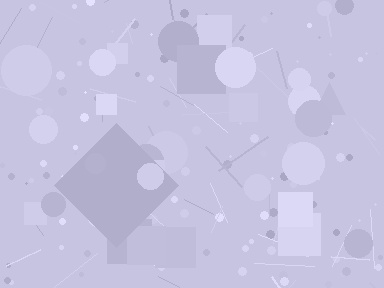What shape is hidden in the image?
A diamond is hidden in the image.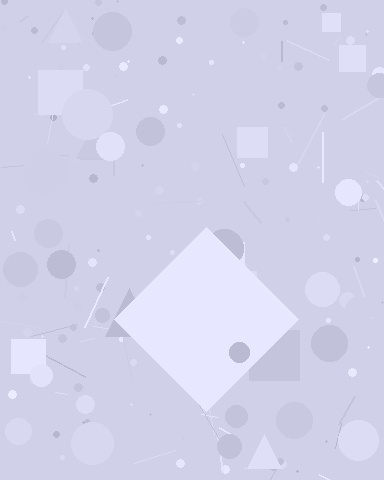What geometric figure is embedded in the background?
A diamond is embedded in the background.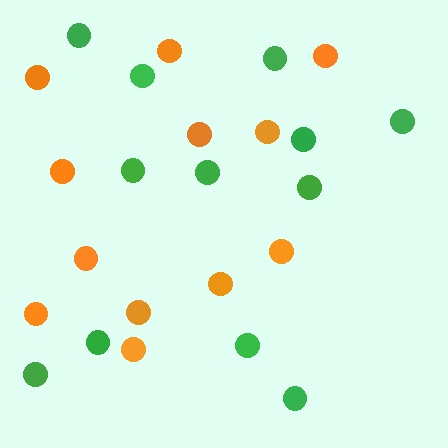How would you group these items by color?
There are 2 groups: one group of green circles (12) and one group of orange circles (12).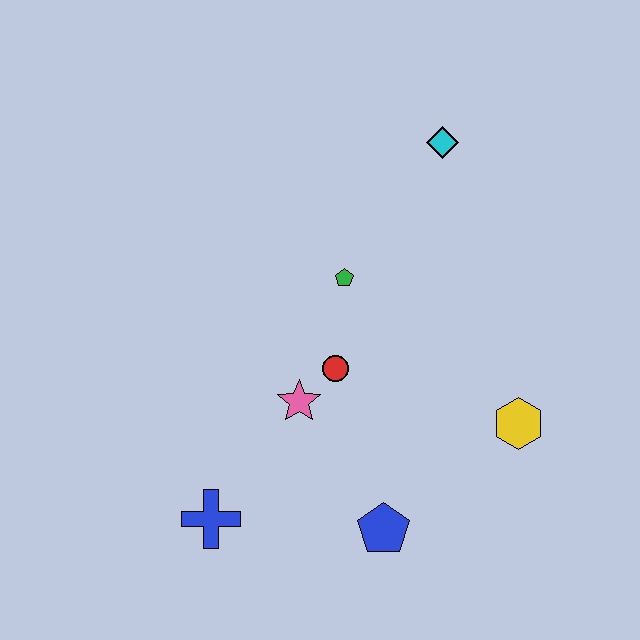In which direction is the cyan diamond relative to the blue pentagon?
The cyan diamond is above the blue pentagon.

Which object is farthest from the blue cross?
The cyan diamond is farthest from the blue cross.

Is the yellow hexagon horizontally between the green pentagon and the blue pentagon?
No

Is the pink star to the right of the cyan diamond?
No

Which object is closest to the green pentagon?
The red circle is closest to the green pentagon.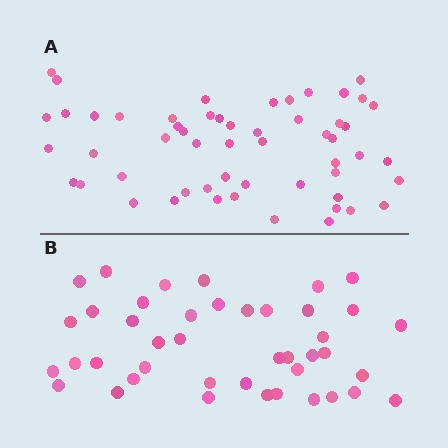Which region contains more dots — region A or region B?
Region A (the top region) has more dots.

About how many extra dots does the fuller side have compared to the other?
Region A has approximately 15 more dots than region B.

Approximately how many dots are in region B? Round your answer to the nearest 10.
About 40 dots. (The exact count is 42, which rounds to 40.)